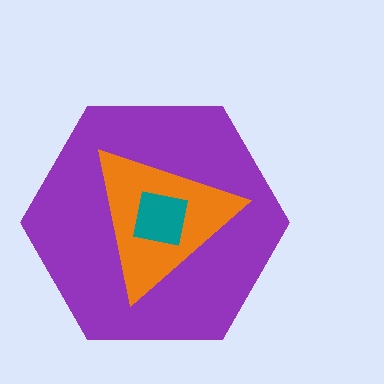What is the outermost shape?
The purple hexagon.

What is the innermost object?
The teal square.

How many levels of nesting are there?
3.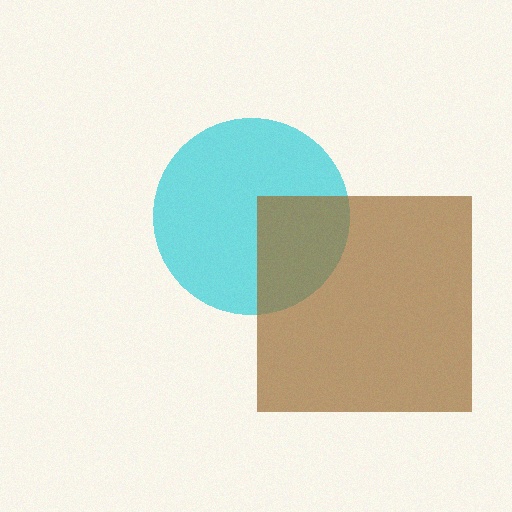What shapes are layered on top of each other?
The layered shapes are: a cyan circle, a brown square.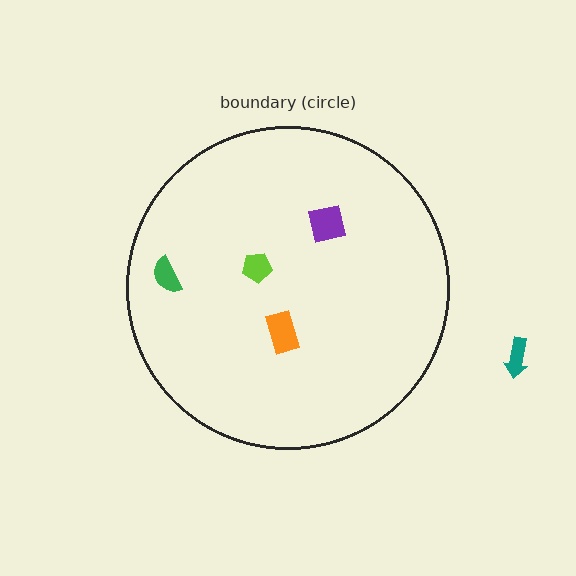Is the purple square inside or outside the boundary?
Inside.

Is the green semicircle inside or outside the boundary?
Inside.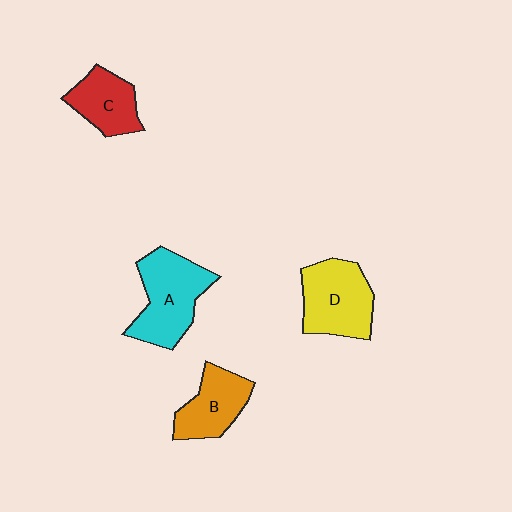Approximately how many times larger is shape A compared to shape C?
Approximately 1.5 times.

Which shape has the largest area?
Shape A (cyan).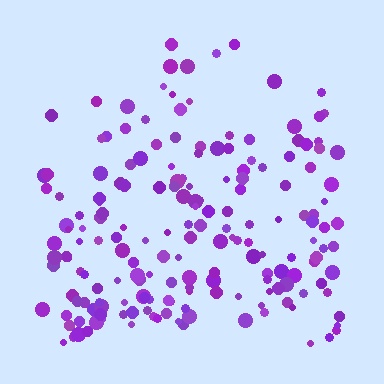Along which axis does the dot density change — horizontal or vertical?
Vertical.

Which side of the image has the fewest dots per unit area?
The top.